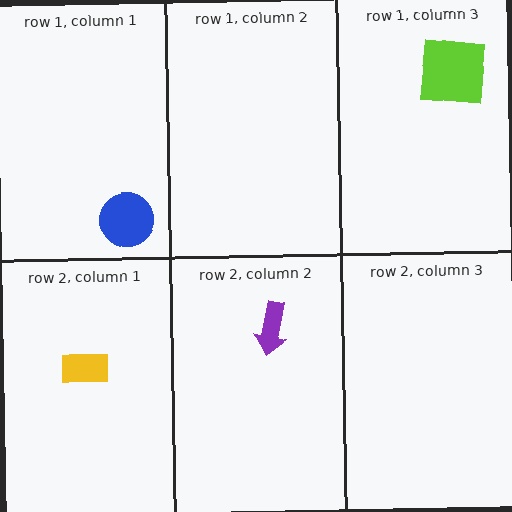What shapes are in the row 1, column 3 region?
The lime square.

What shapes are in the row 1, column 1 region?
The blue circle.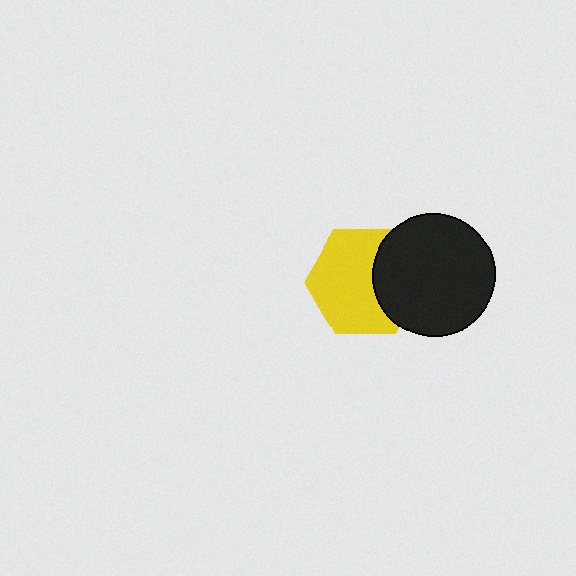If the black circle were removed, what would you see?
You would see the complete yellow hexagon.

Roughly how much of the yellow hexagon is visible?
Most of it is visible (roughly 68%).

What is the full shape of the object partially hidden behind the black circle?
The partially hidden object is a yellow hexagon.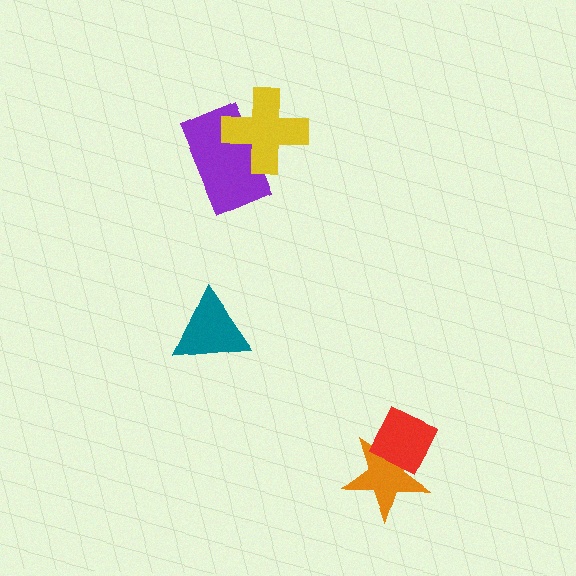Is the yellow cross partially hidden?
No, no other shape covers it.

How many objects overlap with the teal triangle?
0 objects overlap with the teal triangle.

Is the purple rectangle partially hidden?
Yes, it is partially covered by another shape.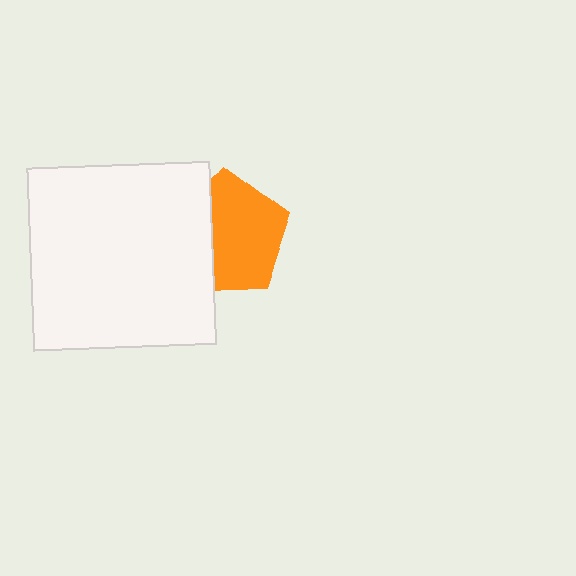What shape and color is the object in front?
The object in front is a white square.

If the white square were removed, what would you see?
You would see the complete orange pentagon.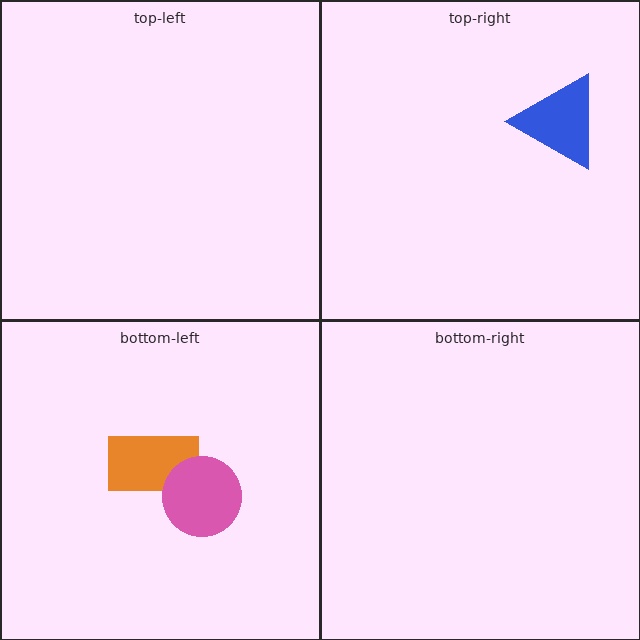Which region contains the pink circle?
The bottom-left region.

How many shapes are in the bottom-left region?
2.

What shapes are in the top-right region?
The blue triangle.